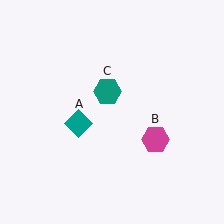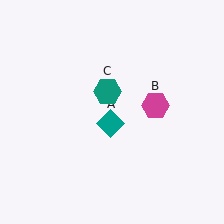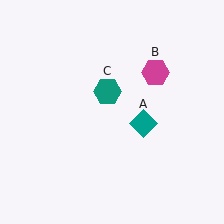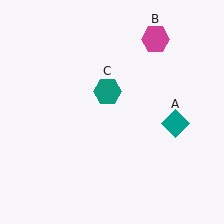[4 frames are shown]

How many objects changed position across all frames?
2 objects changed position: teal diamond (object A), magenta hexagon (object B).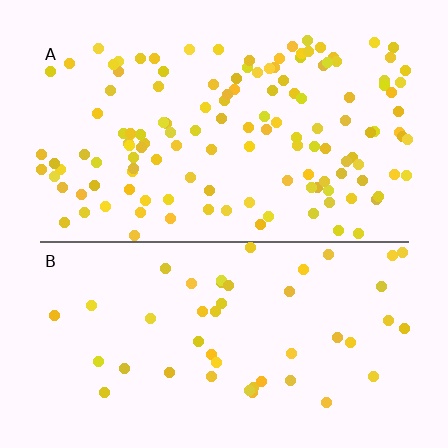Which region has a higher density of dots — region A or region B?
A (the top).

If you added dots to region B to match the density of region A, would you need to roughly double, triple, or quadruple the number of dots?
Approximately triple.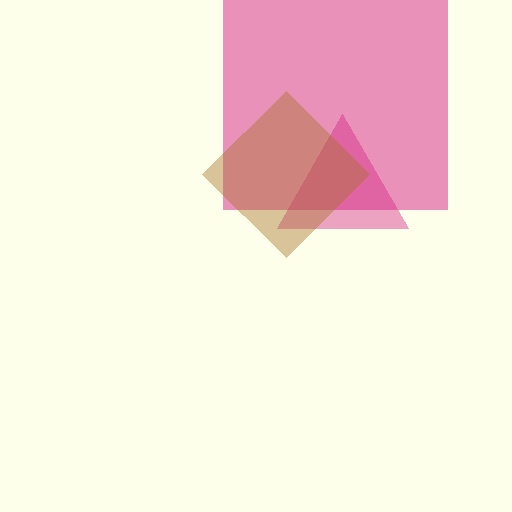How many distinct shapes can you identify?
There are 3 distinct shapes: a pink square, a magenta triangle, a brown diamond.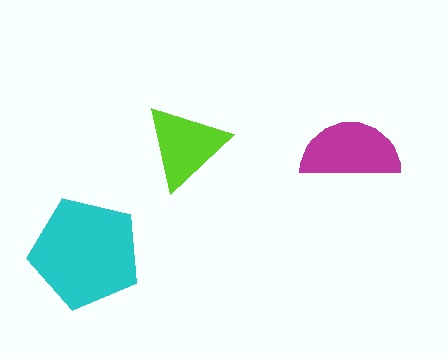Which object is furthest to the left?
The cyan pentagon is leftmost.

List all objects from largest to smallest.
The cyan pentagon, the magenta semicircle, the lime triangle.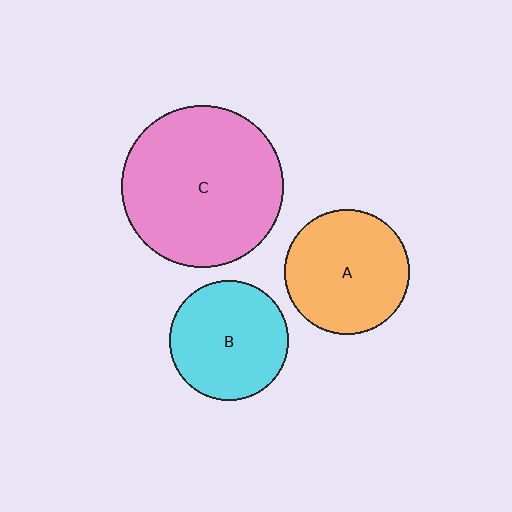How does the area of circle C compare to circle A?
Approximately 1.7 times.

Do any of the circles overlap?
No, none of the circles overlap.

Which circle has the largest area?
Circle C (pink).